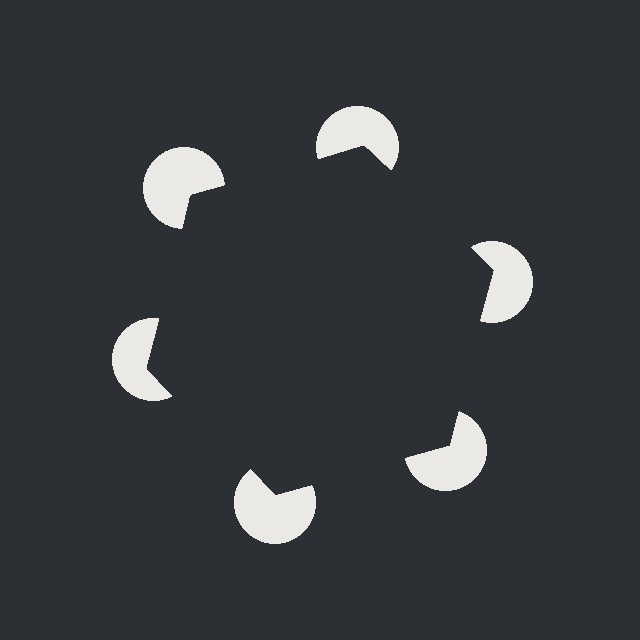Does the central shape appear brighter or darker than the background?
It typically appears slightly darker than the background, even though no actual brightness change is drawn.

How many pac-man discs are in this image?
There are 6 — one at each vertex of the illusory hexagon.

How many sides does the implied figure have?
6 sides.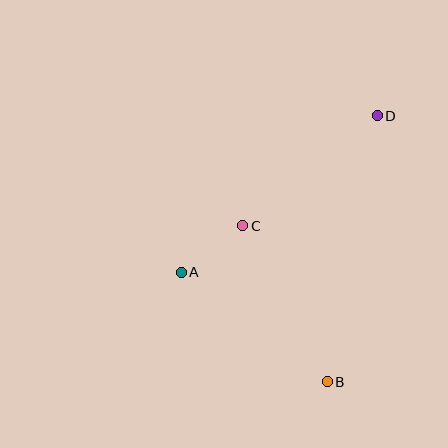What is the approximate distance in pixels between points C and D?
The distance between C and D is approximately 174 pixels.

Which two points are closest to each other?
Points A and C are closest to each other.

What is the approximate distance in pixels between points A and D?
The distance between A and D is approximately 251 pixels.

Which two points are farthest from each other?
Points B and D are farthest from each other.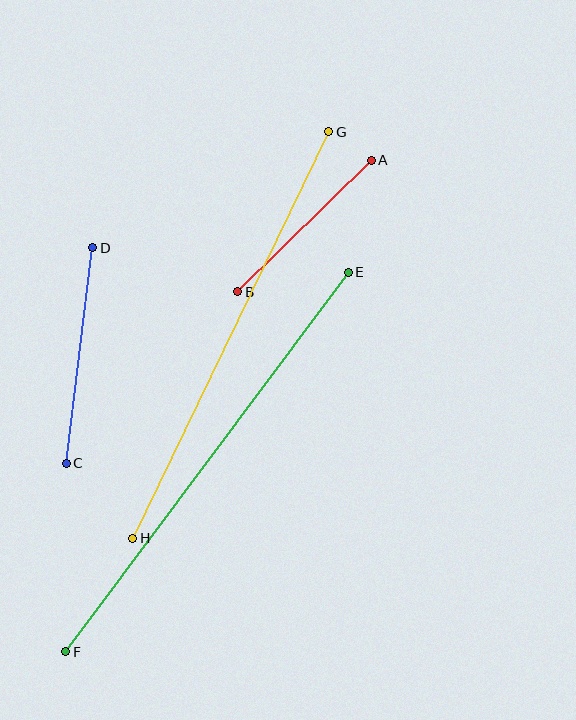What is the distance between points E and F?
The distance is approximately 473 pixels.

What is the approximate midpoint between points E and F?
The midpoint is at approximately (207, 462) pixels.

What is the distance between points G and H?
The distance is approximately 451 pixels.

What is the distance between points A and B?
The distance is approximately 187 pixels.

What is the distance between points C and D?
The distance is approximately 217 pixels.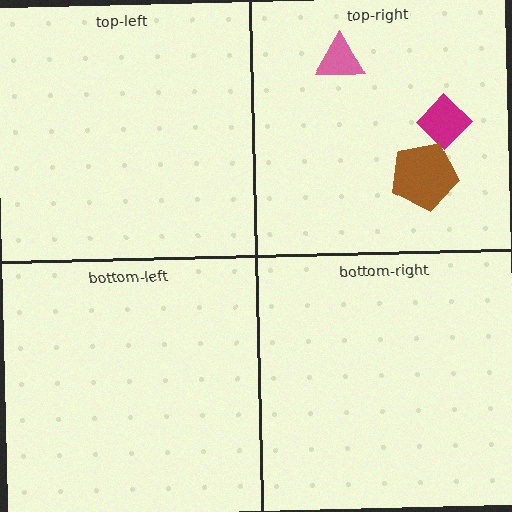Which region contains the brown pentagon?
The top-right region.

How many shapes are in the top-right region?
3.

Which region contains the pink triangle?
The top-right region.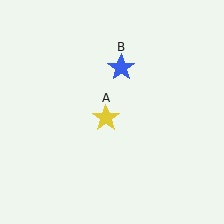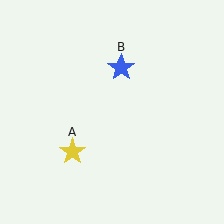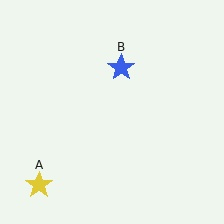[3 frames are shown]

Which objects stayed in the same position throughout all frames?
Blue star (object B) remained stationary.